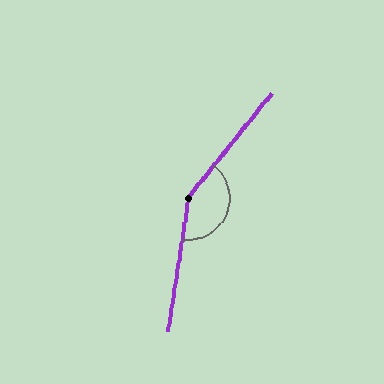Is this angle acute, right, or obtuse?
It is obtuse.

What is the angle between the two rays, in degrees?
Approximately 150 degrees.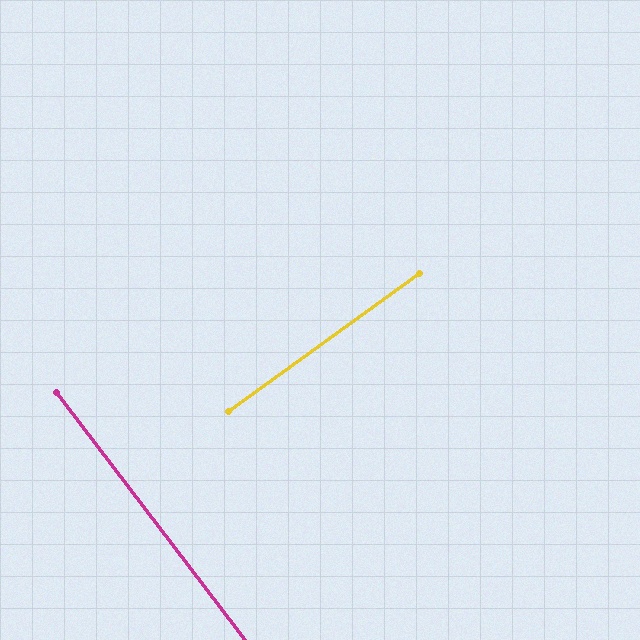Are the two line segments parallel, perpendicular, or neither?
Perpendicular — they meet at approximately 89°.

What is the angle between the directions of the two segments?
Approximately 89 degrees.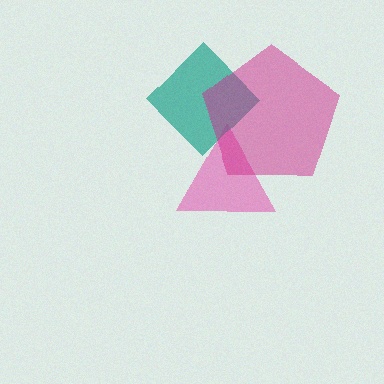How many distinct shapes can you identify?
There are 3 distinct shapes: a pink triangle, a teal diamond, a magenta pentagon.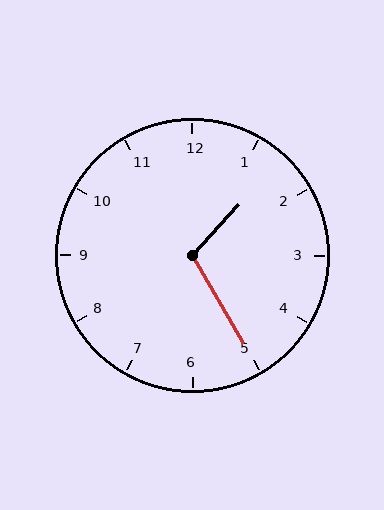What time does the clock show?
1:25.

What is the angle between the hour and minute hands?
Approximately 108 degrees.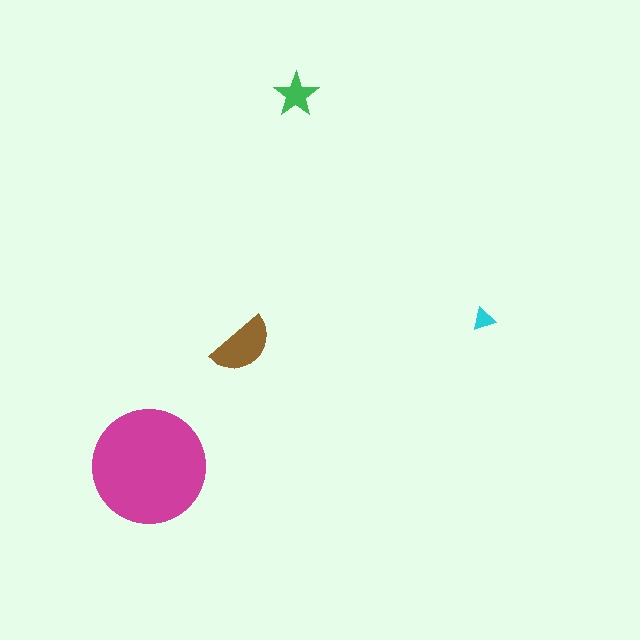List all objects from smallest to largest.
The cyan triangle, the green star, the brown semicircle, the magenta circle.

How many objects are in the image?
There are 4 objects in the image.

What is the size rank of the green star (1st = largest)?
3rd.